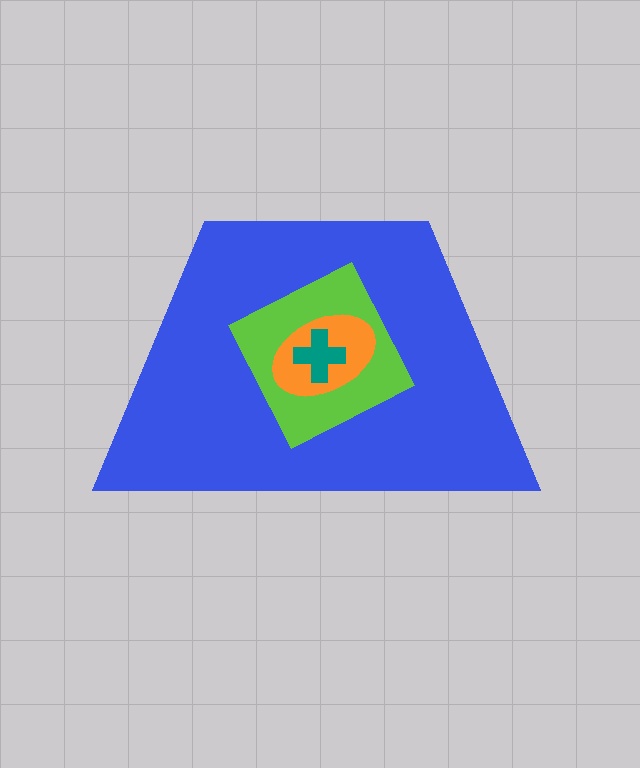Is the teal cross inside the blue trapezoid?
Yes.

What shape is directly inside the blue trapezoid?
The lime square.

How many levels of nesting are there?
4.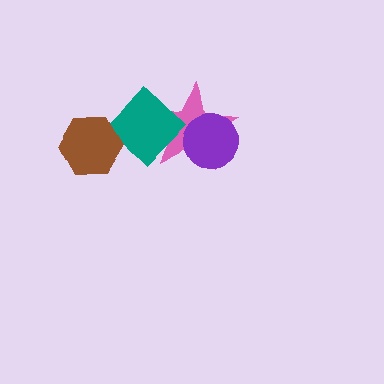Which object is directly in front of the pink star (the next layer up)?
The purple circle is directly in front of the pink star.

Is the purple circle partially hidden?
No, no other shape covers it.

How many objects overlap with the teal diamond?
2 objects overlap with the teal diamond.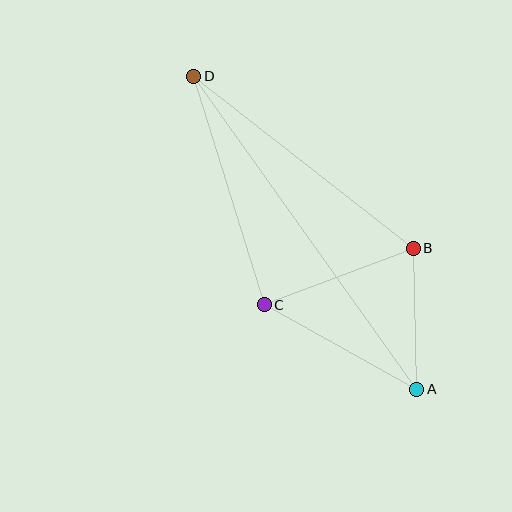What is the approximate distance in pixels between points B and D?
The distance between B and D is approximately 279 pixels.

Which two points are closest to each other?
Points A and B are closest to each other.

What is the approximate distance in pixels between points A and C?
The distance between A and C is approximately 174 pixels.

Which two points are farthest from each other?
Points A and D are farthest from each other.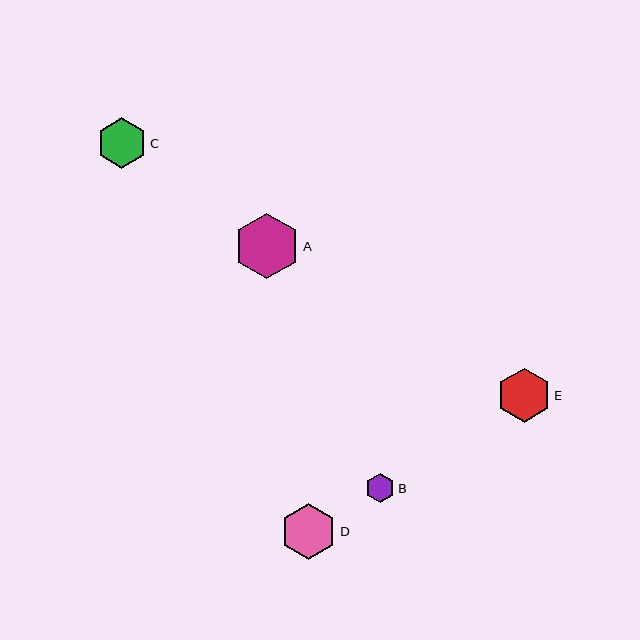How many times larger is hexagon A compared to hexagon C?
Hexagon A is approximately 1.3 times the size of hexagon C.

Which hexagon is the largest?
Hexagon A is the largest with a size of approximately 66 pixels.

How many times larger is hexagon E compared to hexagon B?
Hexagon E is approximately 1.8 times the size of hexagon B.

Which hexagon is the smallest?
Hexagon B is the smallest with a size of approximately 29 pixels.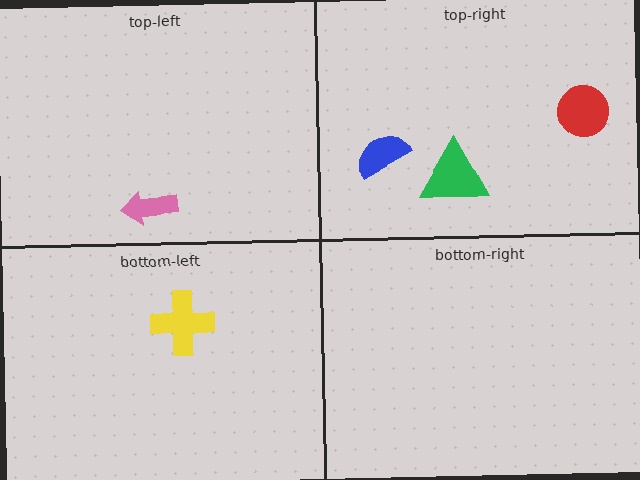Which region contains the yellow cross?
The bottom-left region.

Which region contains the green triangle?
The top-right region.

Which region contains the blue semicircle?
The top-right region.